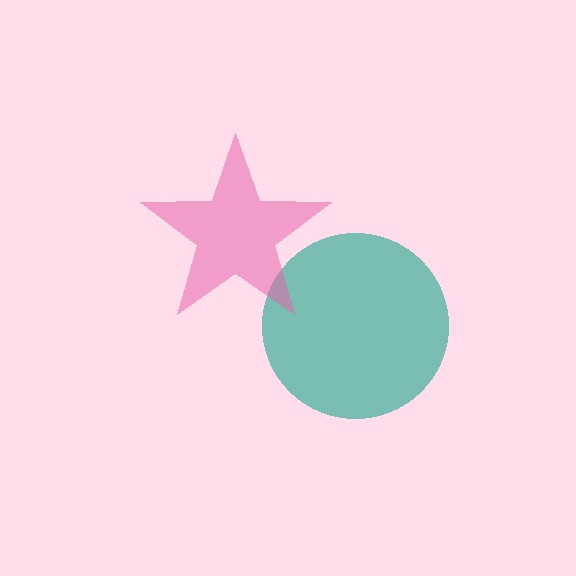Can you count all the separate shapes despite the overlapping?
Yes, there are 2 separate shapes.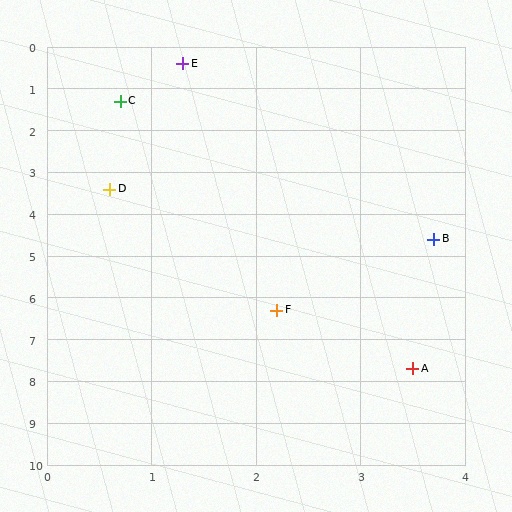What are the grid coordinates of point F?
Point F is at approximately (2.2, 6.3).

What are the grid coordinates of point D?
Point D is at approximately (0.6, 3.4).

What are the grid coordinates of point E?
Point E is at approximately (1.3, 0.4).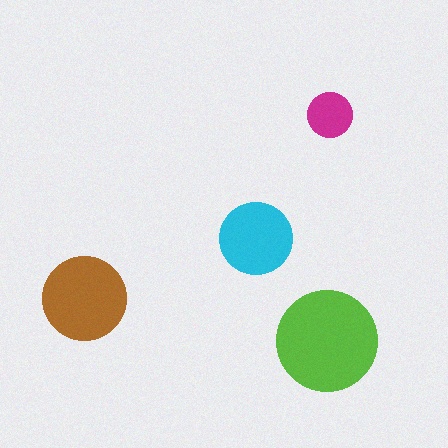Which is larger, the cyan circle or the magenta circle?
The cyan one.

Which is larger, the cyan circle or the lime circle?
The lime one.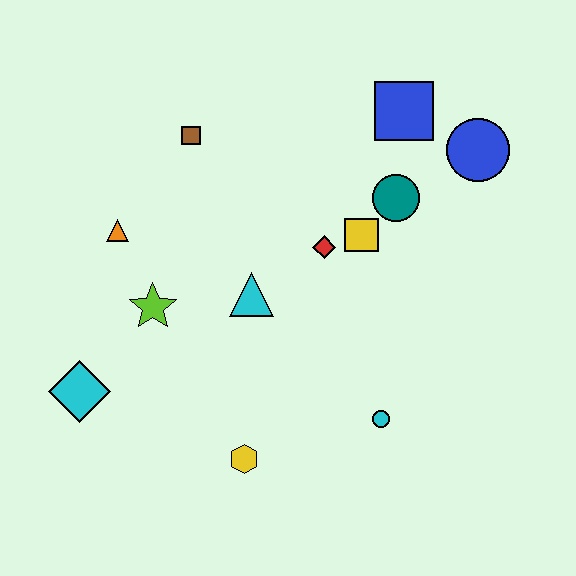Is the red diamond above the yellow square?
No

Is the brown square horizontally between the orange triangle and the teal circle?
Yes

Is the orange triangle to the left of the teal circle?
Yes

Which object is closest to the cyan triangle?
The red diamond is closest to the cyan triangle.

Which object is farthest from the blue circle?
The cyan diamond is farthest from the blue circle.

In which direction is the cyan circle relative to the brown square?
The cyan circle is below the brown square.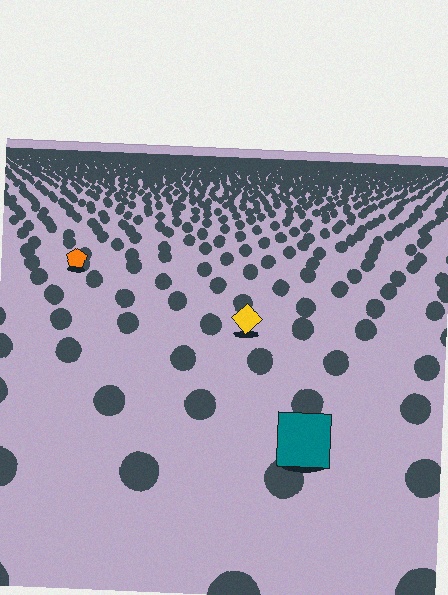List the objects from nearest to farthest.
From nearest to farthest: the teal square, the yellow diamond, the orange pentagon.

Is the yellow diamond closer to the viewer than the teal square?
No. The teal square is closer — you can tell from the texture gradient: the ground texture is coarser near it.